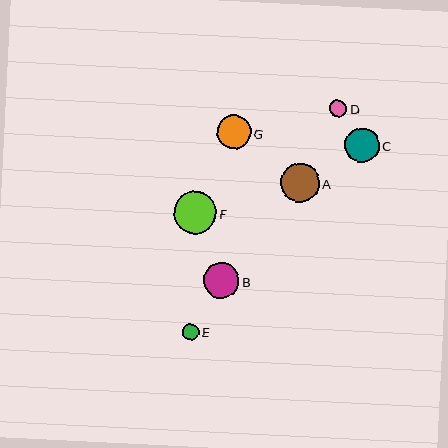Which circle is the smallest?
Circle E is the smallest with a size of approximately 17 pixels.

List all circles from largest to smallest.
From largest to smallest: F, A, B, C, G, D, E.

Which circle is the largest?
Circle F is the largest with a size of approximately 43 pixels.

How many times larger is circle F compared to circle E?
Circle F is approximately 2.6 times the size of circle E.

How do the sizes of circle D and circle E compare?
Circle D and circle E are approximately the same size.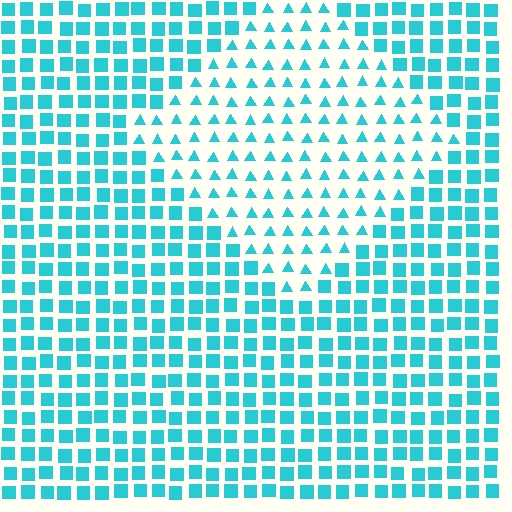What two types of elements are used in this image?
The image uses triangles inside the diamond region and squares outside it.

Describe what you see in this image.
The image is filled with small cyan elements arranged in a uniform grid. A diamond-shaped region contains triangles, while the surrounding area contains squares. The boundary is defined purely by the change in element shape.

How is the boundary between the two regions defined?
The boundary is defined by a change in element shape: triangles inside vs. squares outside. All elements share the same color and spacing.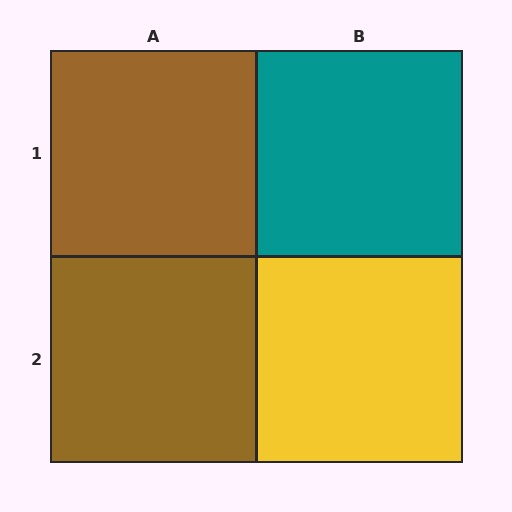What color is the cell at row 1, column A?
Brown.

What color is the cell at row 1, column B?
Teal.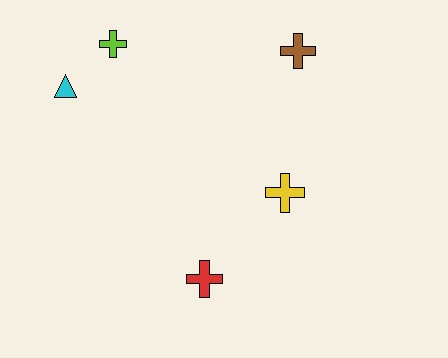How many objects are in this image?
There are 5 objects.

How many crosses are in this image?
There are 4 crosses.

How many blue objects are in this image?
There are no blue objects.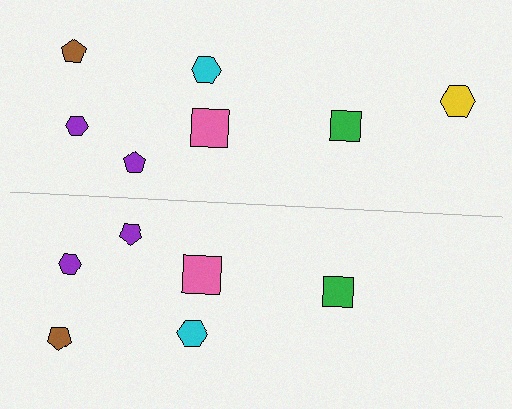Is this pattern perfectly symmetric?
No, the pattern is not perfectly symmetric. A yellow hexagon is missing from the bottom side.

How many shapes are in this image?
There are 13 shapes in this image.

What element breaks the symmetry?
A yellow hexagon is missing from the bottom side.